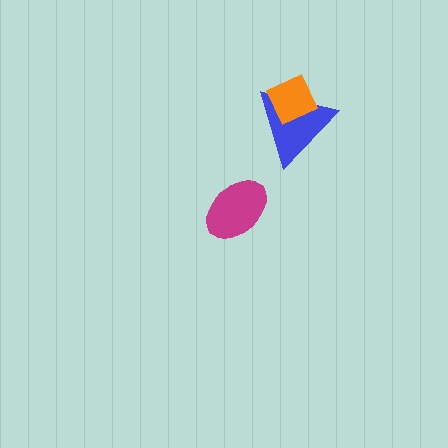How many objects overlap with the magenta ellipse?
0 objects overlap with the magenta ellipse.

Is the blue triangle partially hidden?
Yes, it is partially covered by another shape.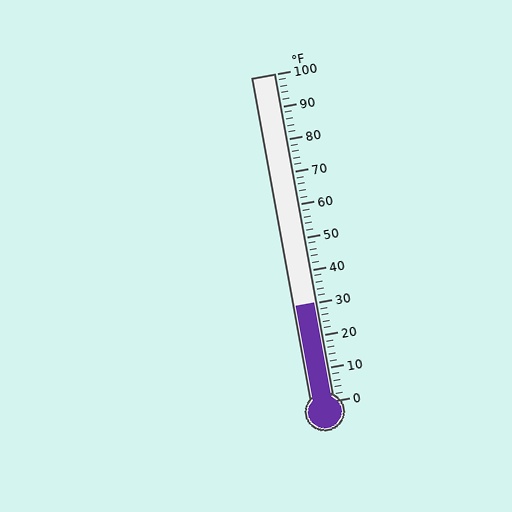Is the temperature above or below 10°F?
The temperature is above 10°F.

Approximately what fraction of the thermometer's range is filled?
The thermometer is filled to approximately 30% of its range.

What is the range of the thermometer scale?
The thermometer scale ranges from 0°F to 100°F.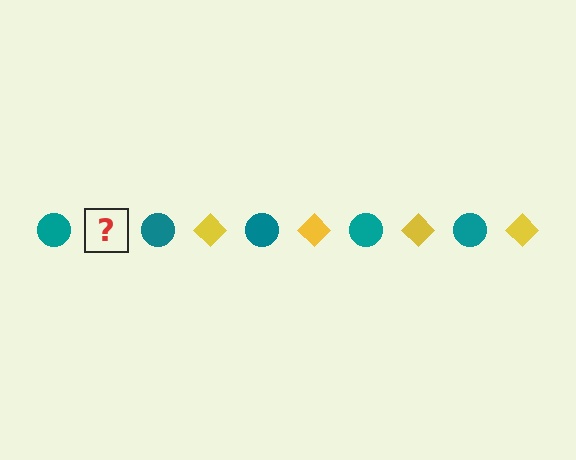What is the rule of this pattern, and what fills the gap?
The rule is that the pattern alternates between teal circle and yellow diamond. The gap should be filled with a yellow diamond.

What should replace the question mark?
The question mark should be replaced with a yellow diamond.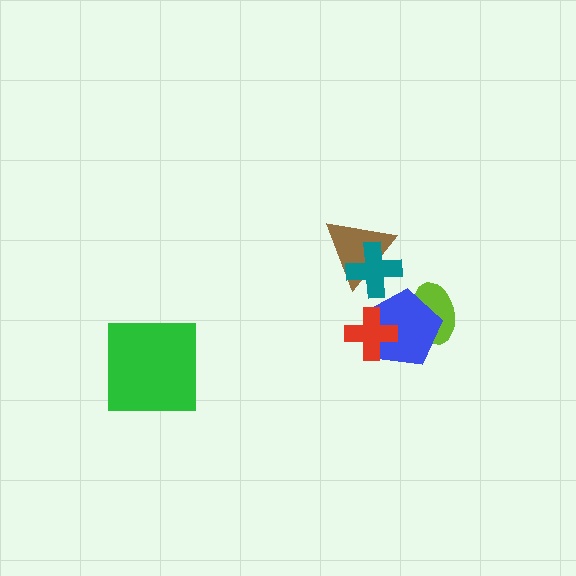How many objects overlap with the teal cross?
1 object overlaps with the teal cross.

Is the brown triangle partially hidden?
Yes, it is partially covered by another shape.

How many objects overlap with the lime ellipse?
1 object overlaps with the lime ellipse.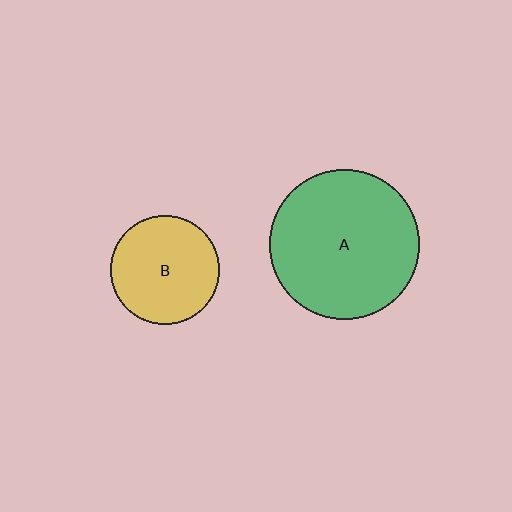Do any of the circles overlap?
No, none of the circles overlap.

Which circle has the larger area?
Circle A (green).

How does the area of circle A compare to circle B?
Approximately 1.9 times.